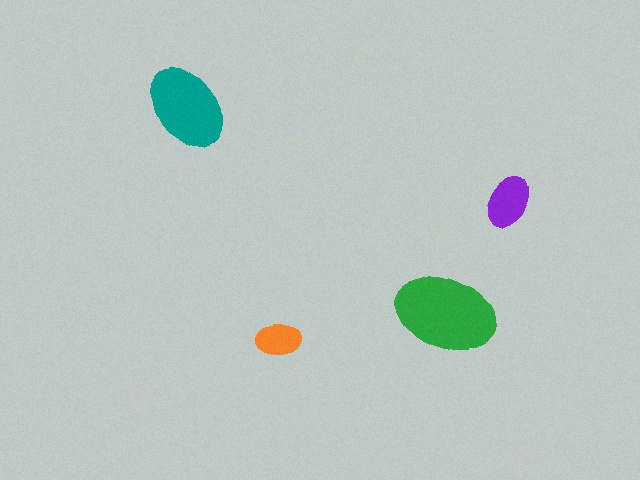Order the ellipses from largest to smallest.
the green one, the teal one, the purple one, the orange one.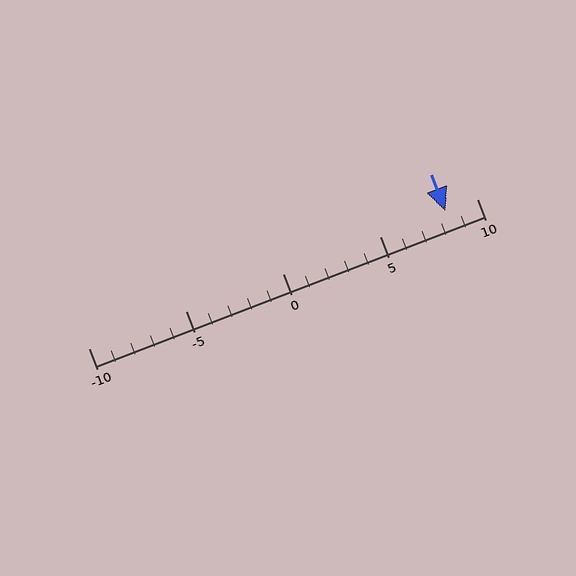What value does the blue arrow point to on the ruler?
The blue arrow points to approximately 8.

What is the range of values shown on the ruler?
The ruler shows values from -10 to 10.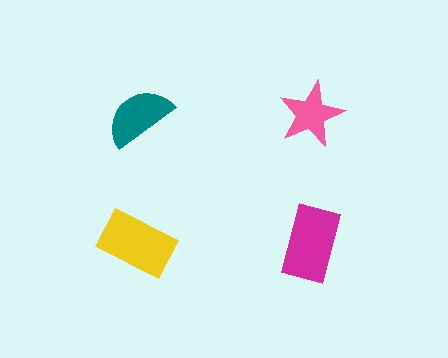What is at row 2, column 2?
A magenta rectangle.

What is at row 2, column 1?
A yellow rectangle.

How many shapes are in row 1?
2 shapes.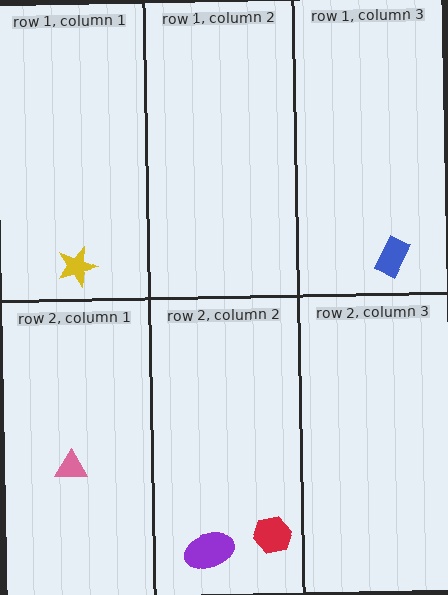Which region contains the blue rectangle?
The row 1, column 3 region.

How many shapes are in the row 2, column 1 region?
1.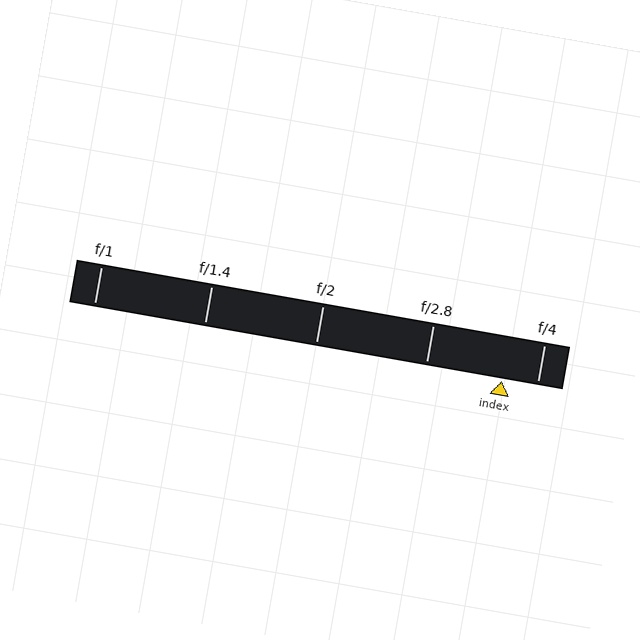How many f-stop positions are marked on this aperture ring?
There are 5 f-stop positions marked.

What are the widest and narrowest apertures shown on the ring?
The widest aperture shown is f/1 and the narrowest is f/4.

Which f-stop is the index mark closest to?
The index mark is closest to f/4.